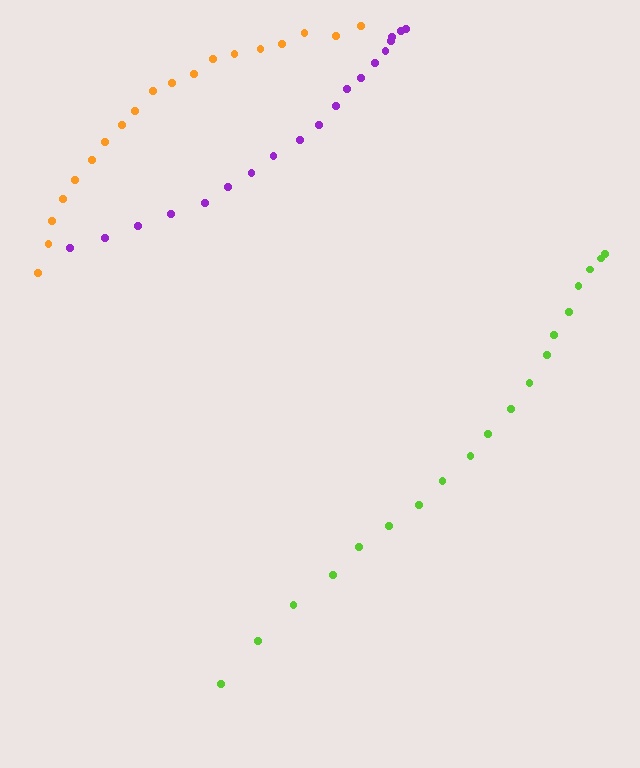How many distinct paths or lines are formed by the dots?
There are 3 distinct paths.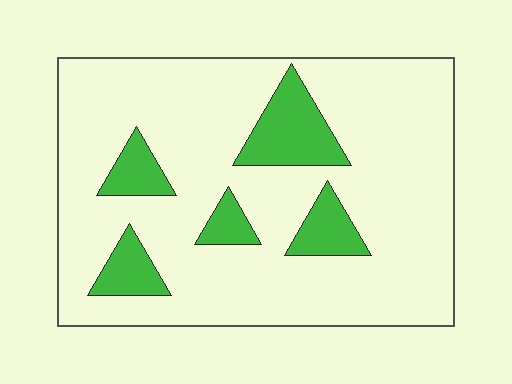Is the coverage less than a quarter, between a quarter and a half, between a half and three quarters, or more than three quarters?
Less than a quarter.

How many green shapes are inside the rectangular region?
5.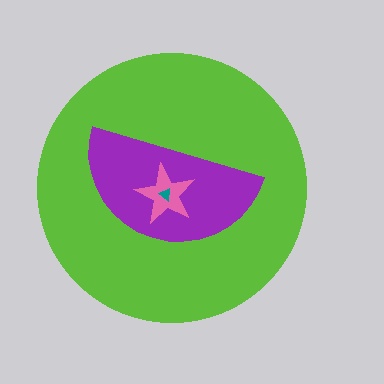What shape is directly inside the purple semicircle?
The pink star.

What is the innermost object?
The teal triangle.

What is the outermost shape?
The lime circle.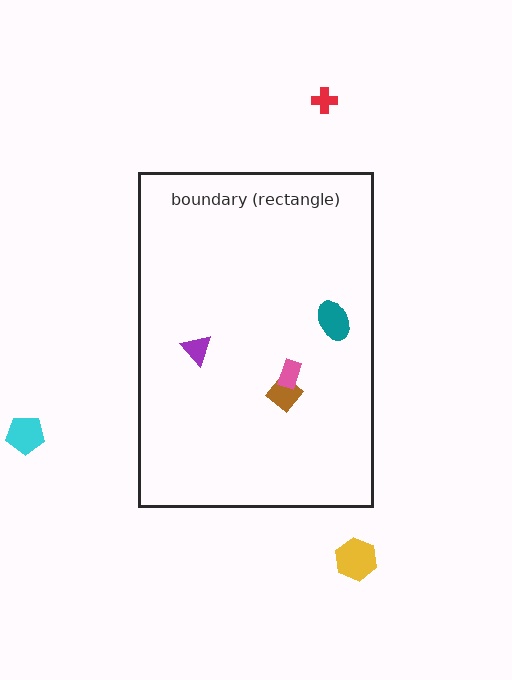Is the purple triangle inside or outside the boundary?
Inside.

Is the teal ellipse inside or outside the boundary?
Inside.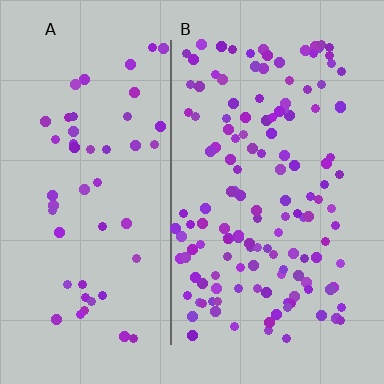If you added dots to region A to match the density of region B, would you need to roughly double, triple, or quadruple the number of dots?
Approximately triple.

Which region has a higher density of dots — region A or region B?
B (the right).